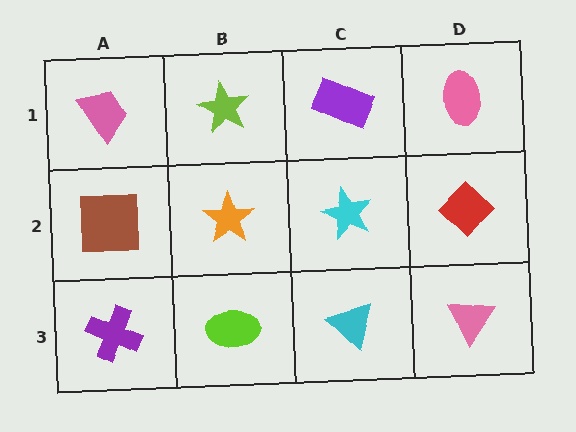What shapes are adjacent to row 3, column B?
An orange star (row 2, column B), a purple cross (row 3, column A), a cyan triangle (row 3, column C).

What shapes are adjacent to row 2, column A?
A pink trapezoid (row 1, column A), a purple cross (row 3, column A), an orange star (row 2, column B).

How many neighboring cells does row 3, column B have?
3.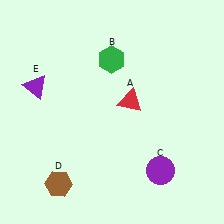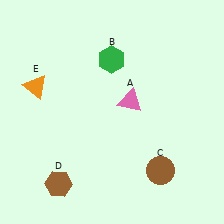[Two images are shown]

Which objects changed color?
A changed from red to pink. C changed from purple to brown. E changed from purple to orange.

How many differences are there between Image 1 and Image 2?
There are 3 differences between the two images.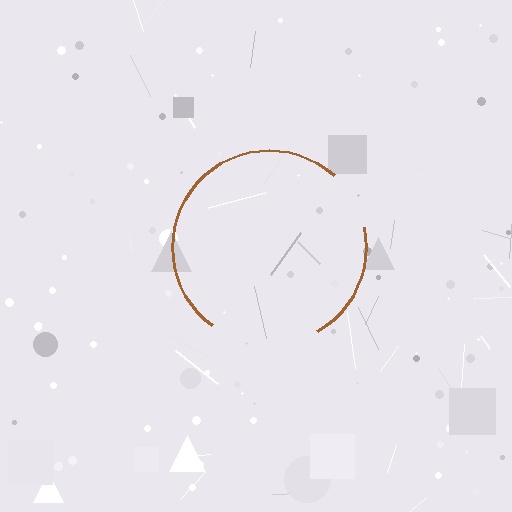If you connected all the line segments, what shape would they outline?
They would outline a circle.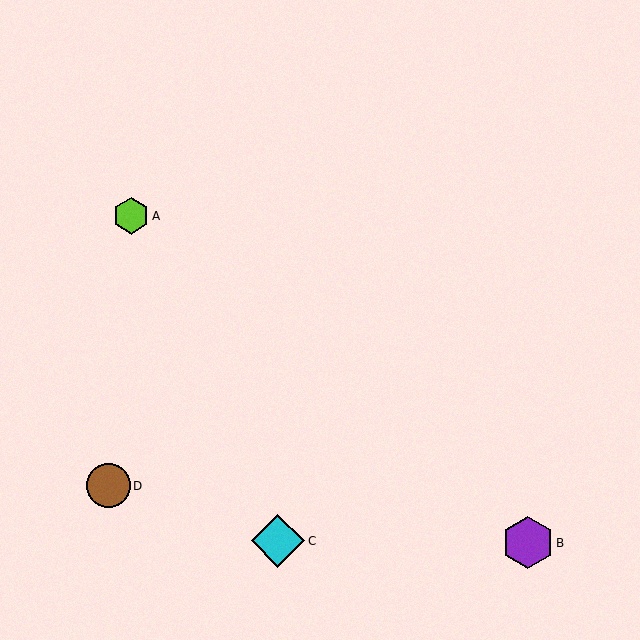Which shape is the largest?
The cyan diamond (labeled C) is the largest.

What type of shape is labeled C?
Shape C is a cyan diamond.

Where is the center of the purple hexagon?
The center of the purple hexagon is at (528, 543).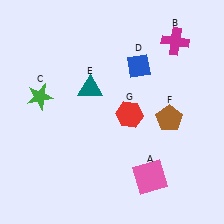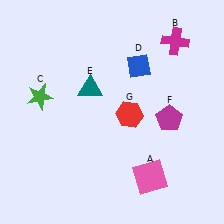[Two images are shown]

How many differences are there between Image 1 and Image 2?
There is 1 difference between the two images.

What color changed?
The pentagon (F) changed from brown in Image 1 to magenta in Image 2.